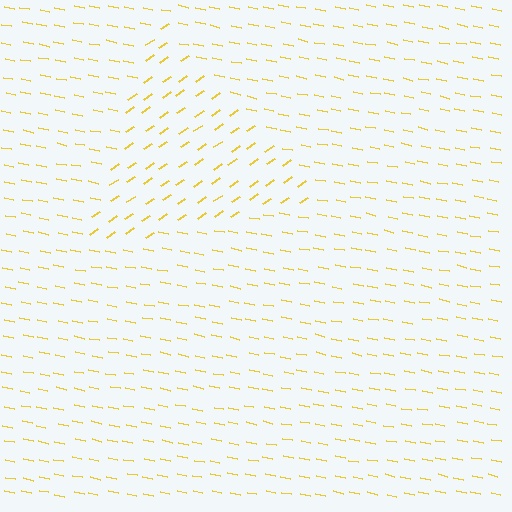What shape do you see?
I see a triangle.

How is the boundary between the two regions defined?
The boundary is defined purely by a change in line orientation (approximately 45 degrees difference). All lines are the same color and thickness.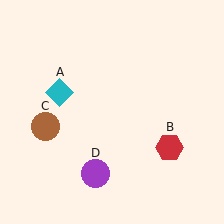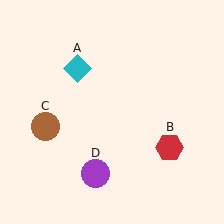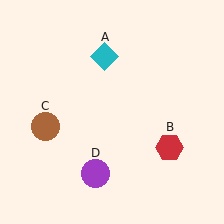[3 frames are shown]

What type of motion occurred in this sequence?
The cyan diamond (object A) rotated clockwise around the center of the scene.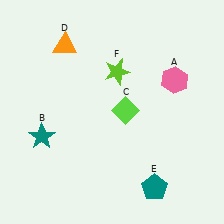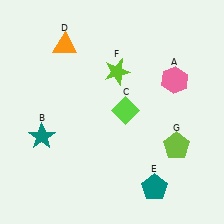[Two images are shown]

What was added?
A lime pentagon (G) was added in Image 2.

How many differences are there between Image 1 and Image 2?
There is 1 difference between the two images.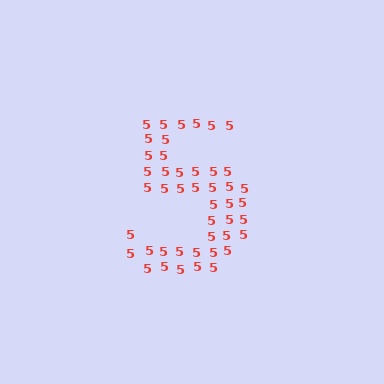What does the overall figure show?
The overall figure shows the digit 5.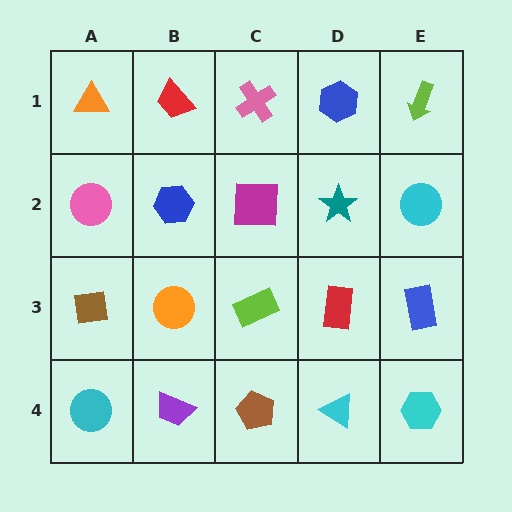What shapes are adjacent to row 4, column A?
A brown square (row 3, column A), a purple trapezoid (row 4, column B).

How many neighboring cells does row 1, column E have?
2.